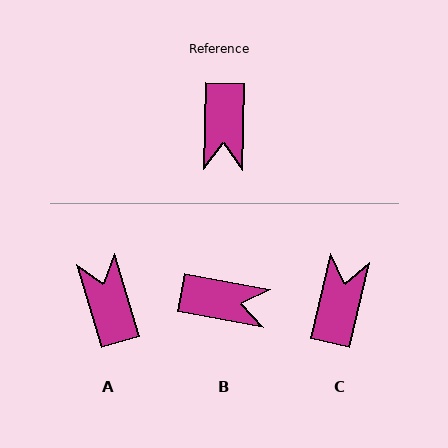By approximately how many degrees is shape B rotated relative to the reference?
Approximately 81 degrees counter-clockwise.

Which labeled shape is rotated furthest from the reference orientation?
C, about 168 degrees away.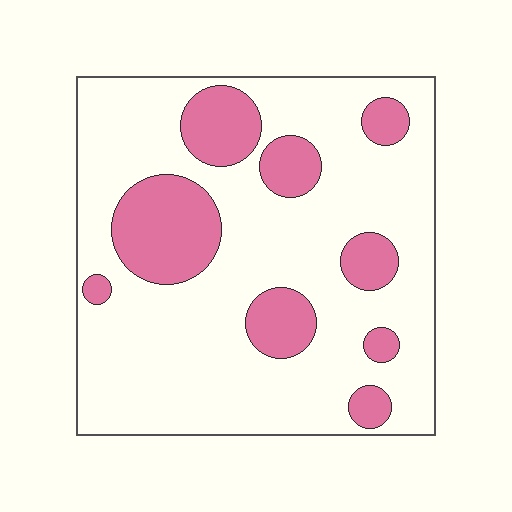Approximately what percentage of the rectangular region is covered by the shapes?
Approximately 25%.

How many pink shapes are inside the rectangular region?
9.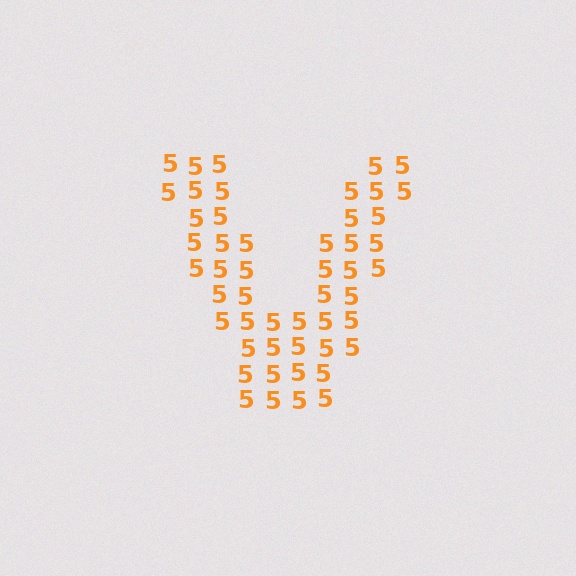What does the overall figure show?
The overall figure shows the letter V.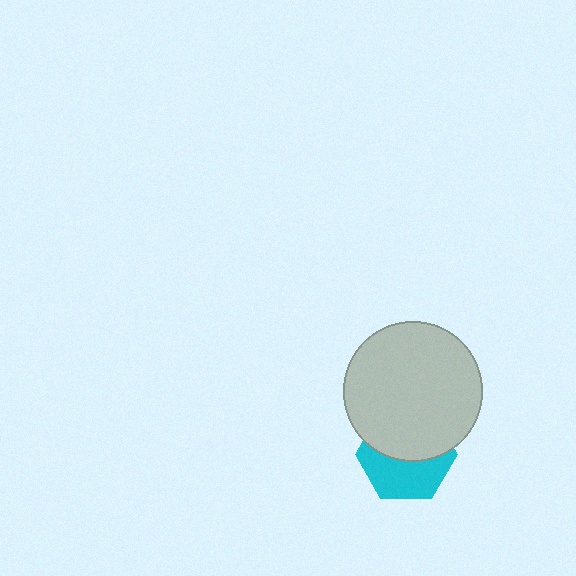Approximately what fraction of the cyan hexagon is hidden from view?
Roughly 51% of the cyan hexagon is hidden behind the light gray circle.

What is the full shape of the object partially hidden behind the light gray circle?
The partially hidden object is a cyan hexagon.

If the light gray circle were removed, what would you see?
You would see the complete cyan hexagon.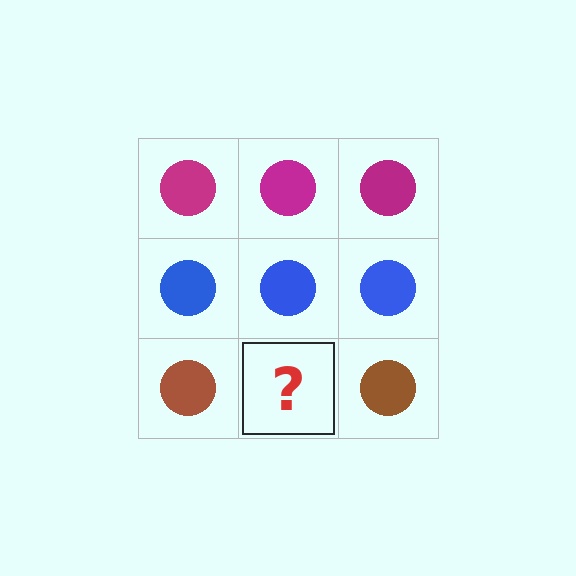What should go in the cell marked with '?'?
The missing cell should contain a brown circle.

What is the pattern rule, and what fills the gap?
The rule is that each row has a consistent color. The gap should be filled with a brown circle.